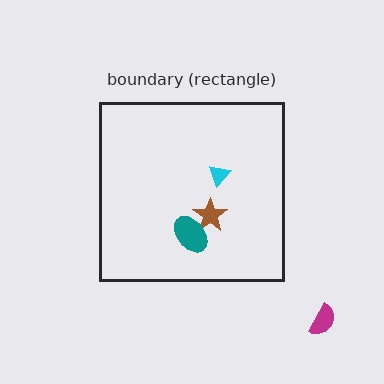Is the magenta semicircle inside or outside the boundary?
Outside.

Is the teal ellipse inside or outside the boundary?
Inside.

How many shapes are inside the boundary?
3 inside, 1 outside.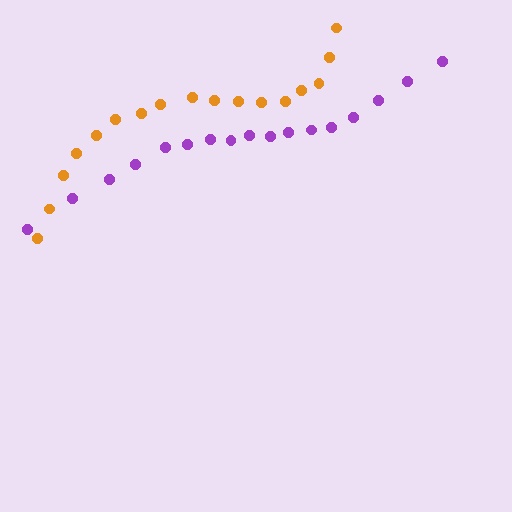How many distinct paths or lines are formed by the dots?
There are 2 distinct paths.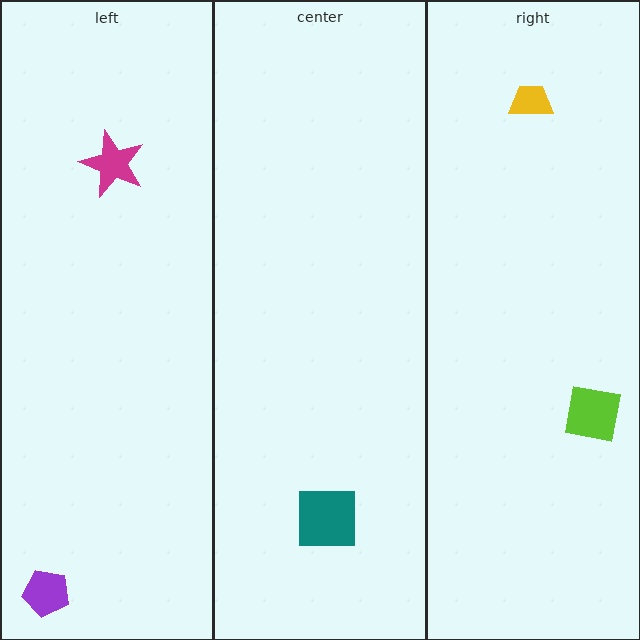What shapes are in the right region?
The lime square, the yellow trapezoid.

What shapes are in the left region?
The magenta star, the purple pentagon.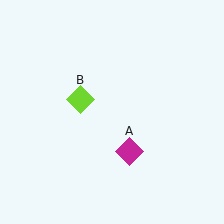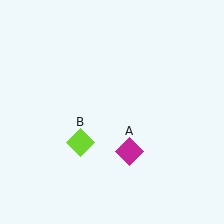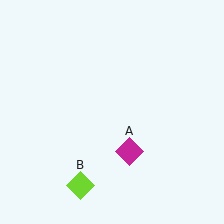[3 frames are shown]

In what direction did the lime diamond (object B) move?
The lime diamond (object B) moved down.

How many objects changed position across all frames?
1 object changed position: lime diamond (object B).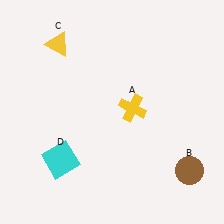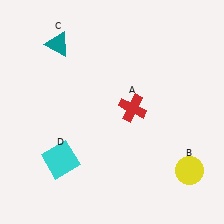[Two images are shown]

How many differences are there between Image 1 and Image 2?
There are 3 differences between the two images.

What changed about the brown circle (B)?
In Image 1, B is brown. In Image 2, it changed to yellow.